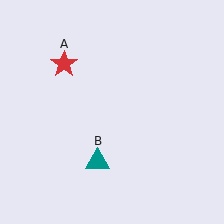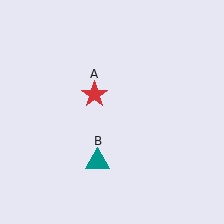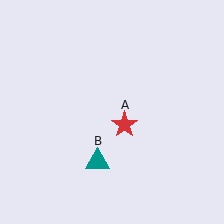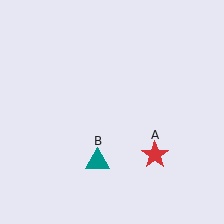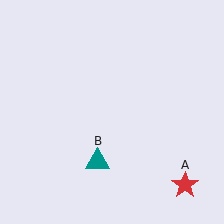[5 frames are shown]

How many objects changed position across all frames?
1 object changed position: red star (object A).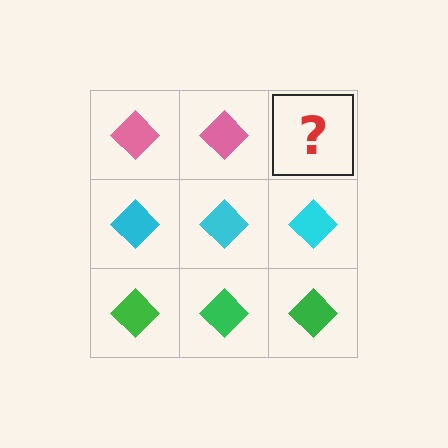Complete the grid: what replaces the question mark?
The question mark should be replaced with a pink diamond.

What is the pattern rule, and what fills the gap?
The rule is that each row has a consistent color. The gap should be filled with a pink diamond.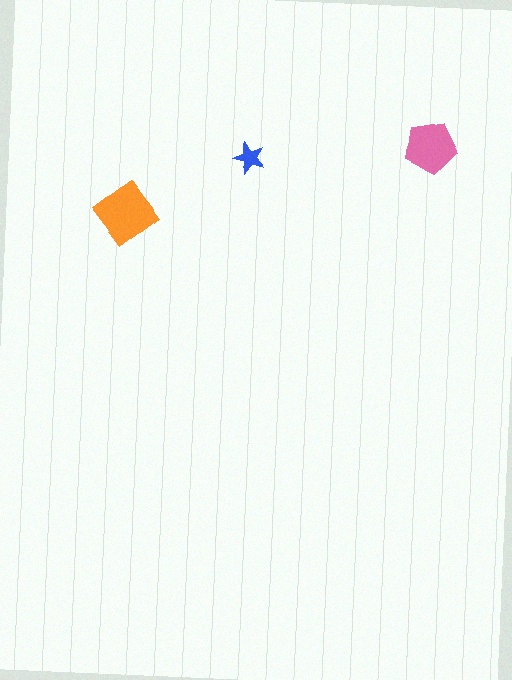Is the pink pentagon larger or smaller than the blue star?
Larger.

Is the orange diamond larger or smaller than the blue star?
Larger.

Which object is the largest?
The orange diamond.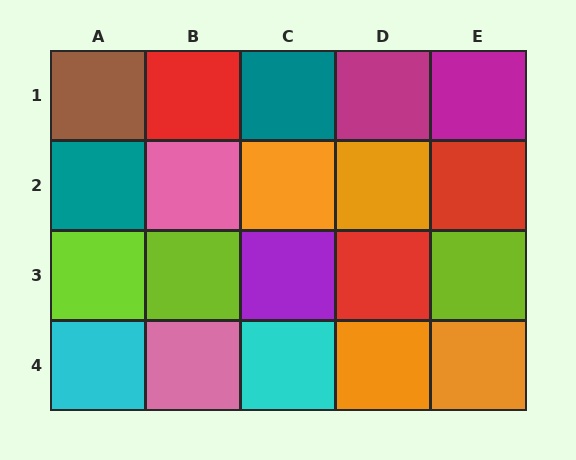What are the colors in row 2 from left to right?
Teal, pink, orange, orange, red.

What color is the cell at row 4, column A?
Cyan.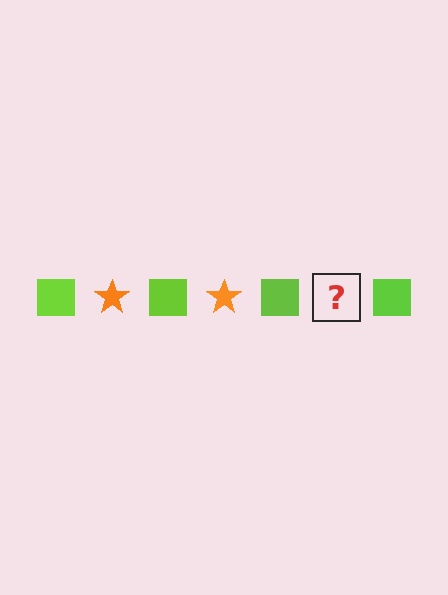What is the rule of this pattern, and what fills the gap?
The rule is that the pattern alternates between lime square and orange star. The gap should be filled with an orange star.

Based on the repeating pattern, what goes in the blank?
The blank should be an orange star.